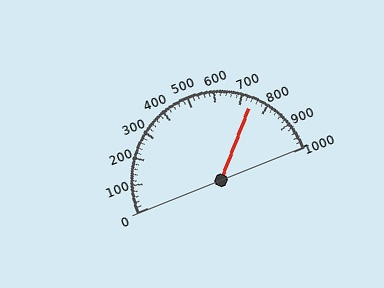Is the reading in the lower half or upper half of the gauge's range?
The reading is in the upper half of the range (0 to 1000).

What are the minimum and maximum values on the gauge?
The gauge ranges from 0 to 1000.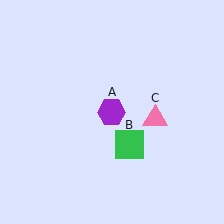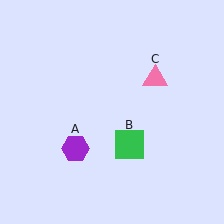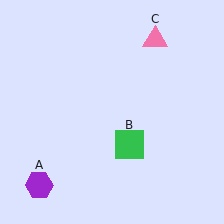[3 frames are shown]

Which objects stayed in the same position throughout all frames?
Green square (object B) remained stationary.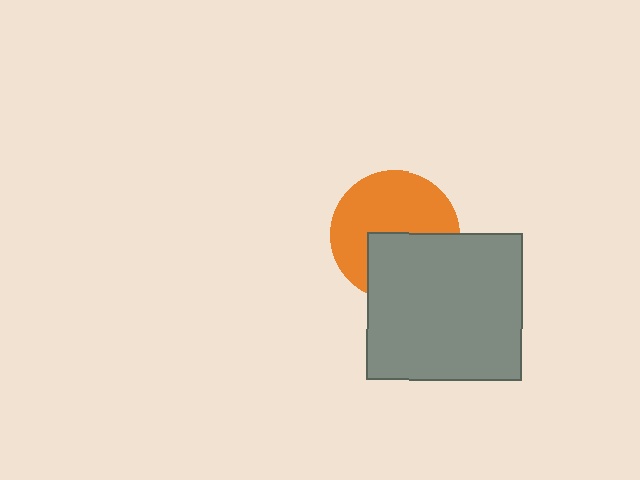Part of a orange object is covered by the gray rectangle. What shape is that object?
It is a circle.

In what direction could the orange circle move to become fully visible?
The orange circle could move up. That would shift it out from behind the gray rectangle entirely.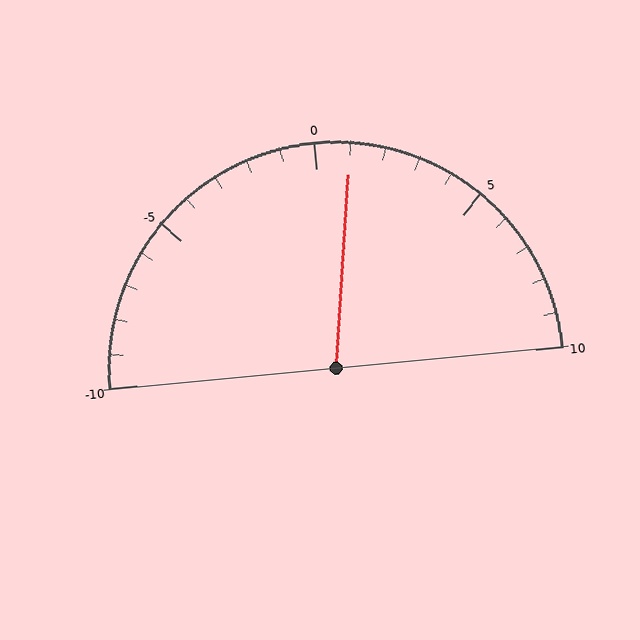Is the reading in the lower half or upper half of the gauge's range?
The reading is in the upper half of the range (-10 to 10).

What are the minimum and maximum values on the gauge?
The gauge ranges from -10 to 10.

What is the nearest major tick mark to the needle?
The nearest major tick mark is 0.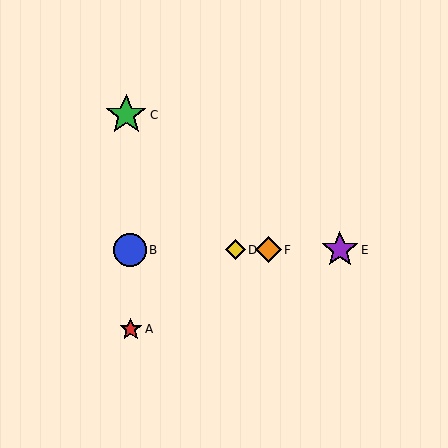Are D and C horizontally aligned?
No, D is at y≈250 and C is at y≈115.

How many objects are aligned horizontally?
4 objects (B, D, E, F) are aligned horizontally.